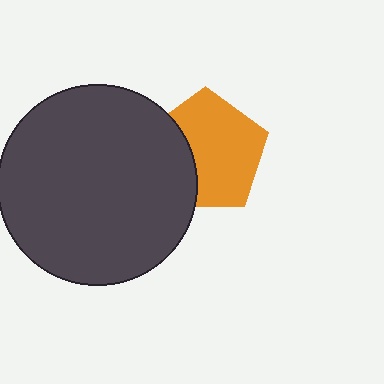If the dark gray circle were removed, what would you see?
You would see the complete orange pentagon.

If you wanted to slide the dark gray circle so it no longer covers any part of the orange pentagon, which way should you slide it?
Slide it left — that is the most direct way to separate the two shapes.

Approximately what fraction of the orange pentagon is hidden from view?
Roughly 32% of the orange pentagon is hidden behind the dark gray circle.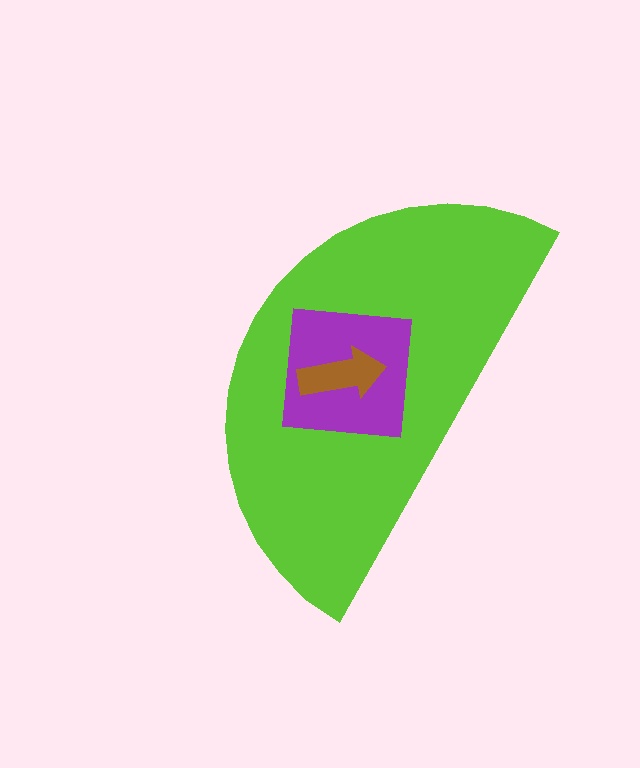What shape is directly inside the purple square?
The brown arrow.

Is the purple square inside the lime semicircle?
Yes.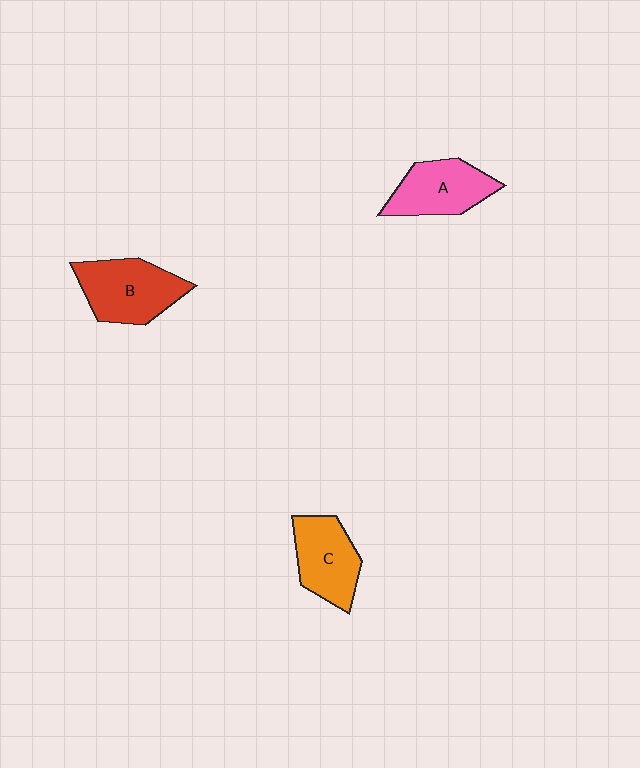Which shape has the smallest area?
Shape A (pink).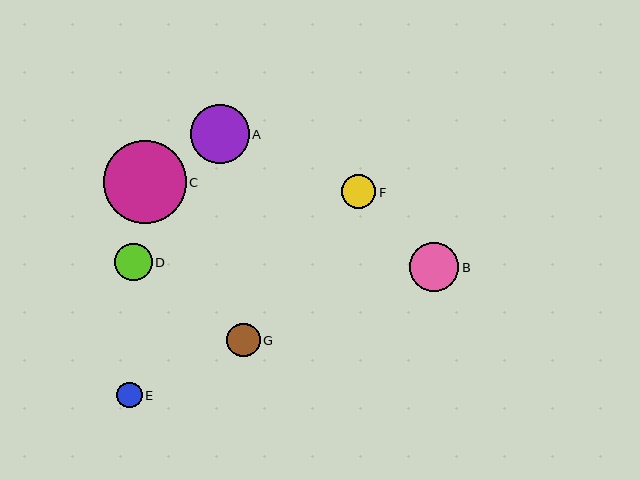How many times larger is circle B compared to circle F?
Circle B is approximately 1.4 times the size of circle F.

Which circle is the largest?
Circle C is the largest with a size of approximately 83 pixels.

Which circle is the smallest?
Circle E is the smallest with a size of approximately 26 pixels.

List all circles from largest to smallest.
From largest to smallest: C, A, B, D, F, G, E.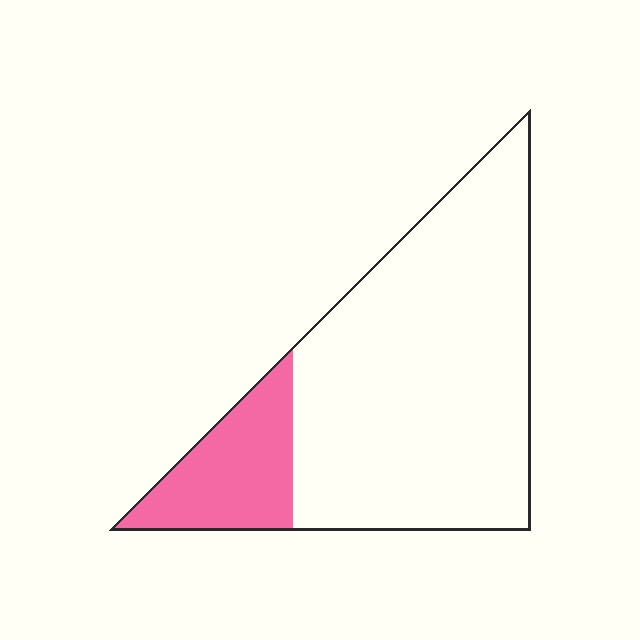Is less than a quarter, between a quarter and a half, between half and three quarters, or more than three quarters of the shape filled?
Less than a quarter.